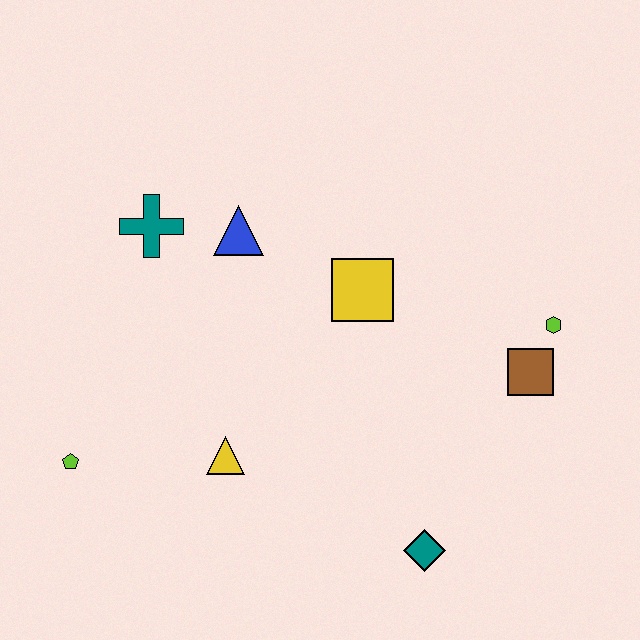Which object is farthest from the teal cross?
The teal diamond is farthest from the teal cross.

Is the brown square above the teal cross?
No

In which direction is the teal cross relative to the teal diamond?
The teal cross is above the teal diamond.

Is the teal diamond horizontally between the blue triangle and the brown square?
Yes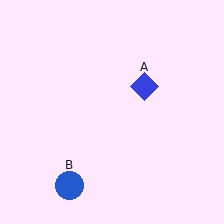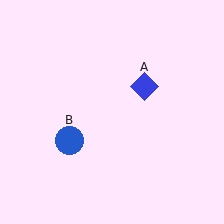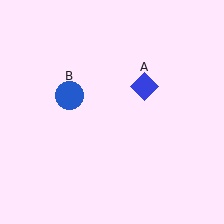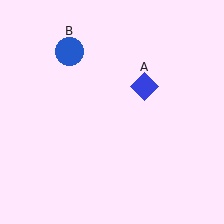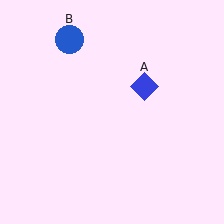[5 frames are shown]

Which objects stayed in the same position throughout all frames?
Blue diamond (object A) remained stationary.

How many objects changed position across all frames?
1 object changed position: blue circle (object B).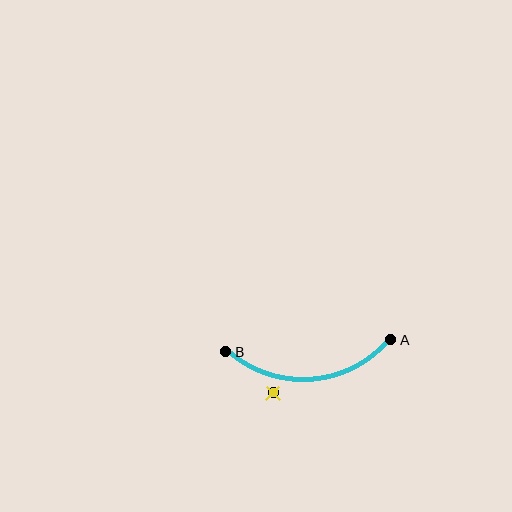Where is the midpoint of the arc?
The arc midpoint is the point on the curve farthest from the straight line joining A and B. It sits below that line.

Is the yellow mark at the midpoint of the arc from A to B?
No — the yellow mark does not lie on the arc at all. It sits slightly outside the curve.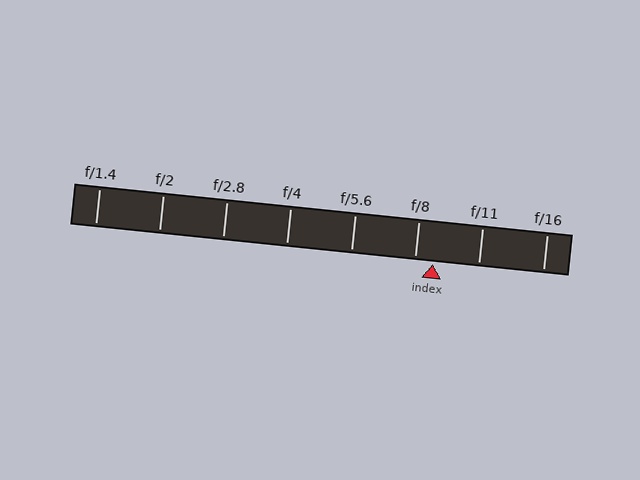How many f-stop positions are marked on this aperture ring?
There are 8 f-stop positions marked.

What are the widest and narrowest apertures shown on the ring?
The widest aperture shown is f/1.4 and the narrowest is f/16.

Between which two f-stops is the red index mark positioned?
The index mark is between f/8 and f/11.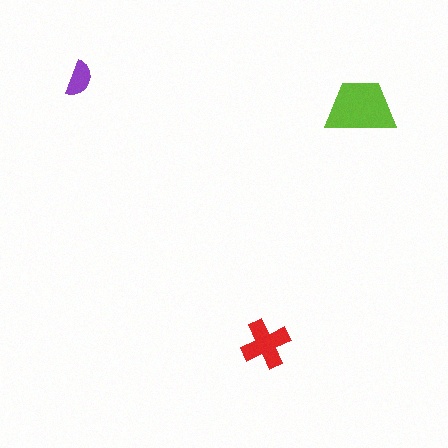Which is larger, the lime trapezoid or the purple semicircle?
The lime trapezoid.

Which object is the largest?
The lime trapezoid.